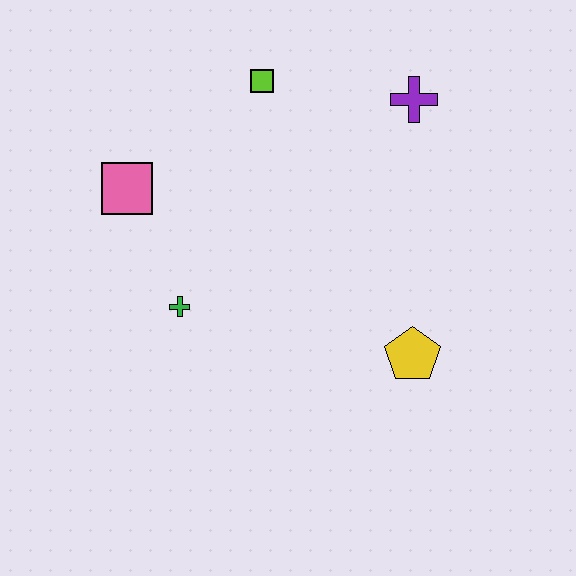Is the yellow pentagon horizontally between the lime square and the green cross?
No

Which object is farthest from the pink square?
The yellow pentagon is farthest from the pink square.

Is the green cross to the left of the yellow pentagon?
Yes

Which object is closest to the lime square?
The purple cross is closest to the lime square.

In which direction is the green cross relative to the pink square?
The green cross is below the pink square.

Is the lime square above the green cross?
Yes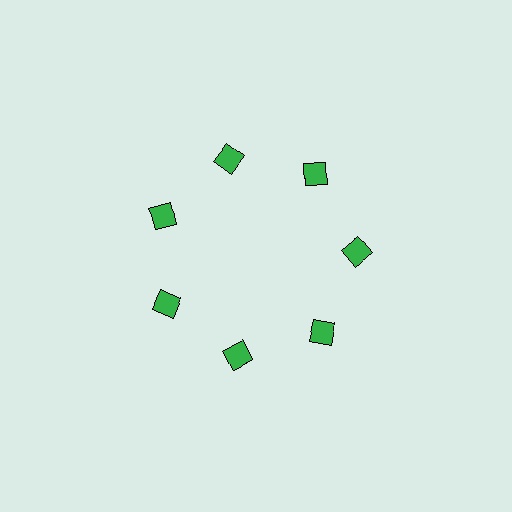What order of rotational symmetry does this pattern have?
This pattern has 7-fold rotational symmetry.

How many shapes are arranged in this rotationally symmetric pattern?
There are 7 shapes, arranged in 7 groups of 1.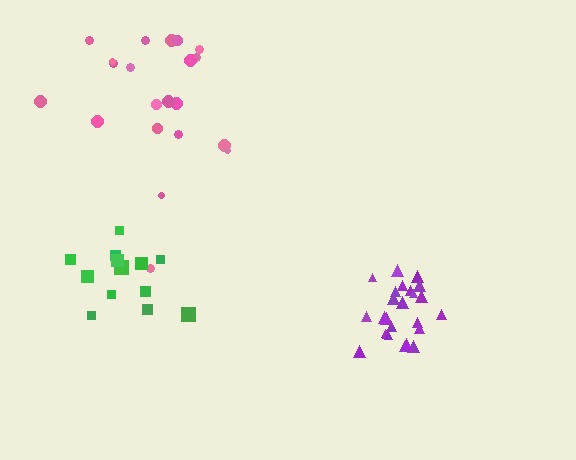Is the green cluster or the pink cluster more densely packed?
Green.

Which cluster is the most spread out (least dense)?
Pink.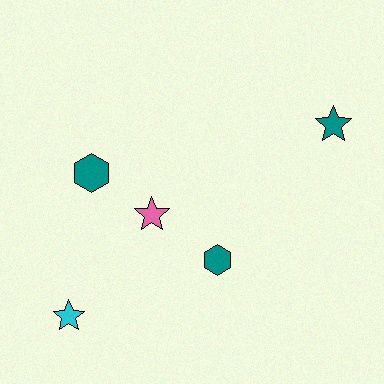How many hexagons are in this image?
There are 2 hexagons.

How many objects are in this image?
There are 5 objects.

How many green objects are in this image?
There are no green objects.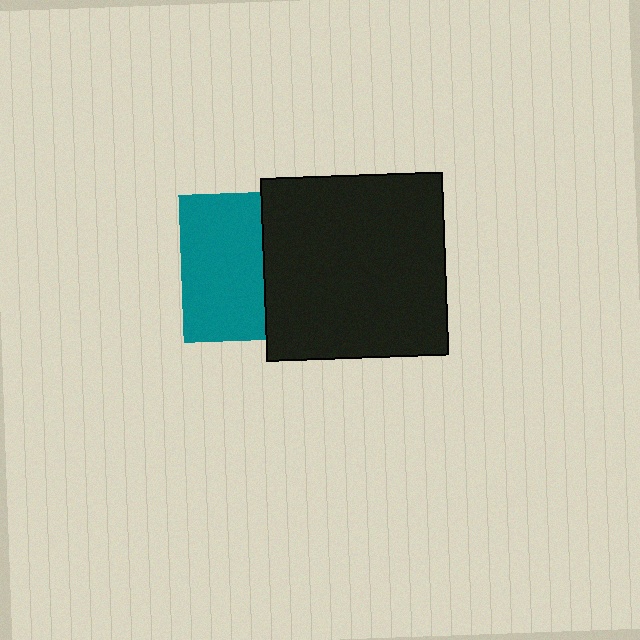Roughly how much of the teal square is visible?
About half of it is visible (roughly 56%).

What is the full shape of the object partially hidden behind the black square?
The partially hidden object is a teal square.